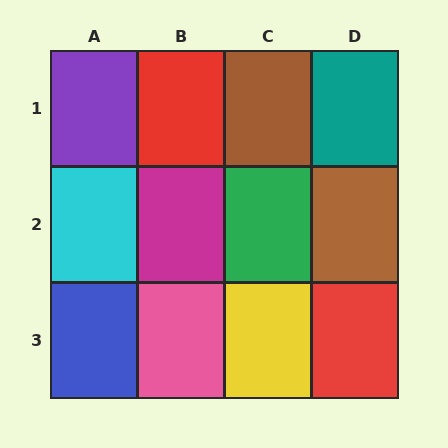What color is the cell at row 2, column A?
Cyan.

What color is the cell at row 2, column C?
Green.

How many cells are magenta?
1 cell is magenta.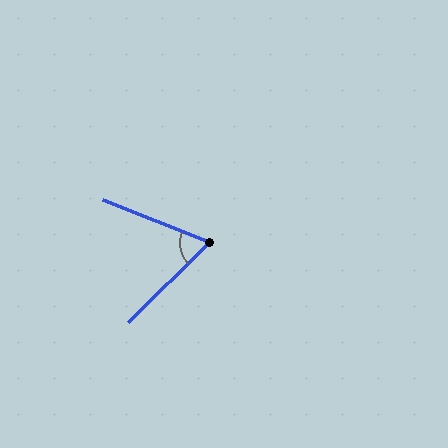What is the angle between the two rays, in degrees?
Approximately 66 degrees.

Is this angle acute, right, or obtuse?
It is acute.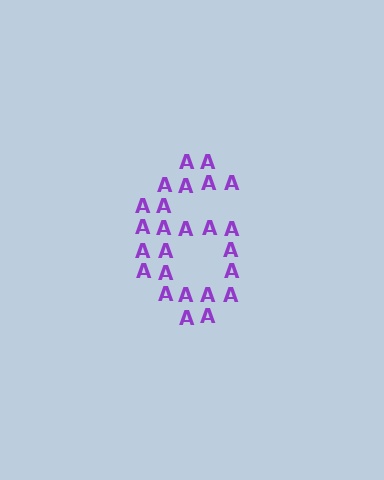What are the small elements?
The small elements are letter A's.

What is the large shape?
The large shape is the digit 6.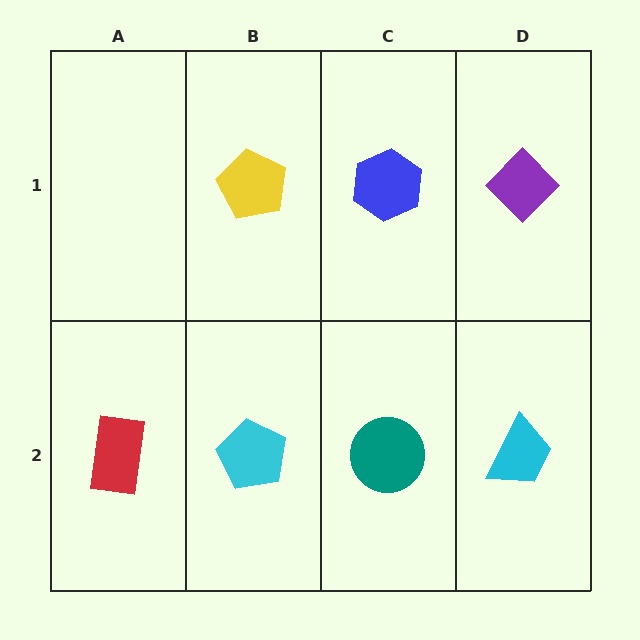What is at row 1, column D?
A purple diamond.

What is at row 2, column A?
A red rectangle.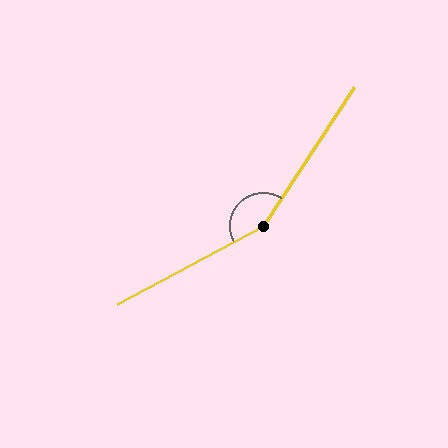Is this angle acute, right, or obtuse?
It is obtuse.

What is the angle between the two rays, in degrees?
Approximately 151 degrees.